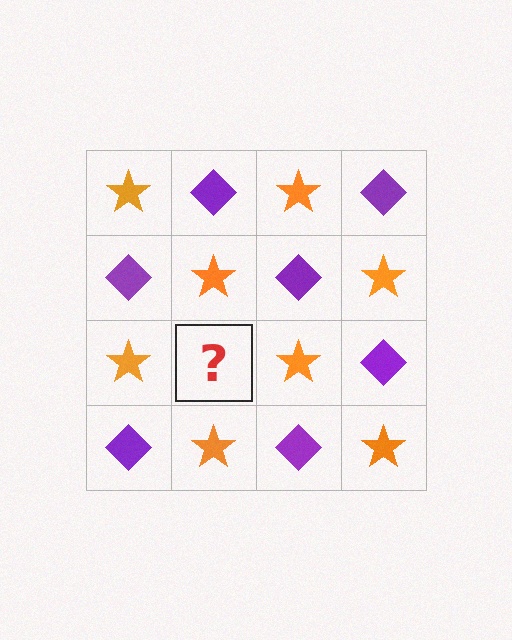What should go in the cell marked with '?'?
The missing cell should contain a purple diamond.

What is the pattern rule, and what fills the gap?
The rule is that it alternates orange star and purple diamond in a checkerboard pattern. The gap should be filled with a purple diamond.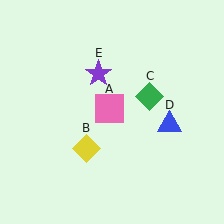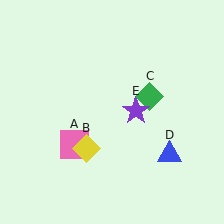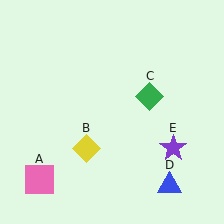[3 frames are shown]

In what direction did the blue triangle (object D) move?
The blue triangle (object D) moved down.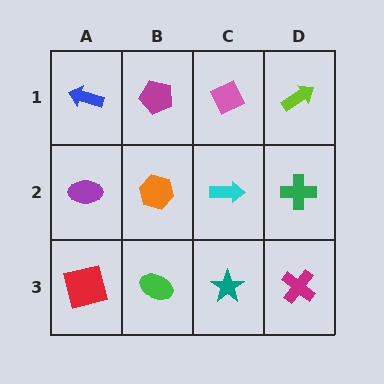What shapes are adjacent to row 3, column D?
A green cross (row 2, column D), a teal star (row 3, column C).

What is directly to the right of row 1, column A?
A magenta pentagon.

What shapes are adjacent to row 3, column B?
An orange hexagon (row 2, column B), a red square (row 3, column A), a teal star (row 3, column C).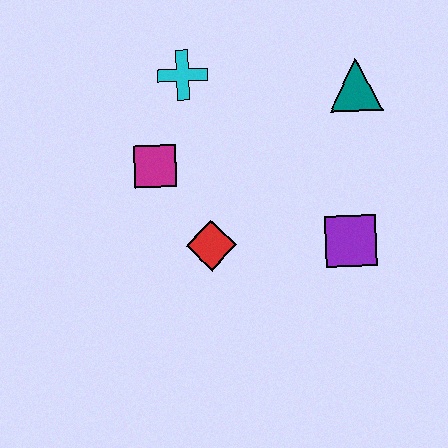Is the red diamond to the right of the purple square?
No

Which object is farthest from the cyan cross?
The purple square is farthest from the cyan cross.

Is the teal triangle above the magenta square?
Yes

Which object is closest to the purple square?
The red diamond is closest to the purple square.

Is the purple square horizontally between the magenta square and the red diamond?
No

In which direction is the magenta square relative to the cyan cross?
The magenta square is below the cyan cross.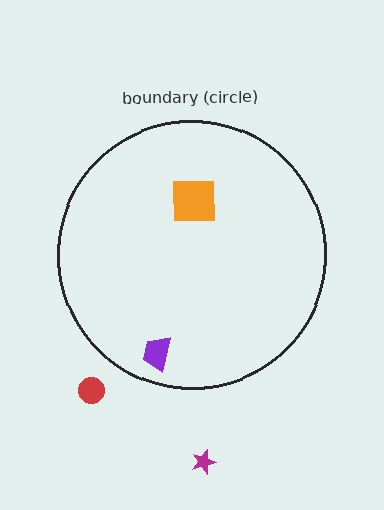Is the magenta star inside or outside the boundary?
Outside.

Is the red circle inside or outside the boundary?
Outside.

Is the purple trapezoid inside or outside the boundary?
Inside.